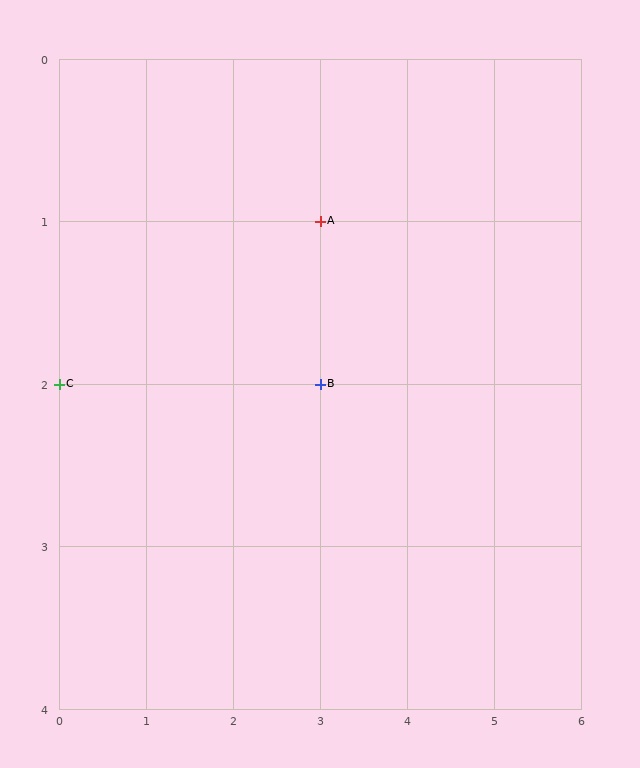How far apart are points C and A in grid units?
Points C and A are 3 columns and 1 row apart (about 3.2 grid units diagonally).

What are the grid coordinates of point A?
Point A is at grid coordinates (3, 1).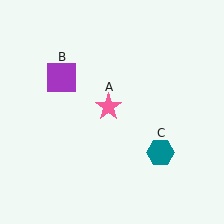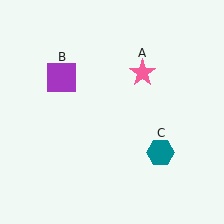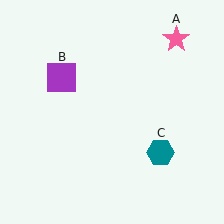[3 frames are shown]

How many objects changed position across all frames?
1 object changed position: pink star (object A).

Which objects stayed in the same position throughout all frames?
Purple square (object B) and teal hexagon (object C) remained stationary.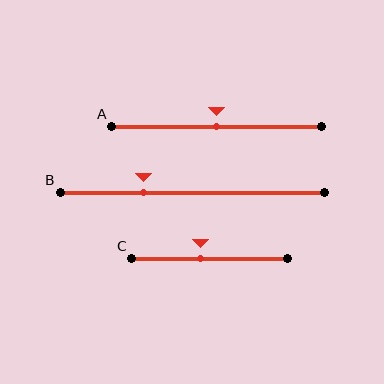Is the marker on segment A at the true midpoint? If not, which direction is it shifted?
Yes, the marker on segment A is at the true midpoint.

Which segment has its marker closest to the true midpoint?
Segment A has its marker closest to the true midpoint.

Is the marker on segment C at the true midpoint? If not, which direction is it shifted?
No, the marker on segment C is shifted to the left by about 6% of the segment length.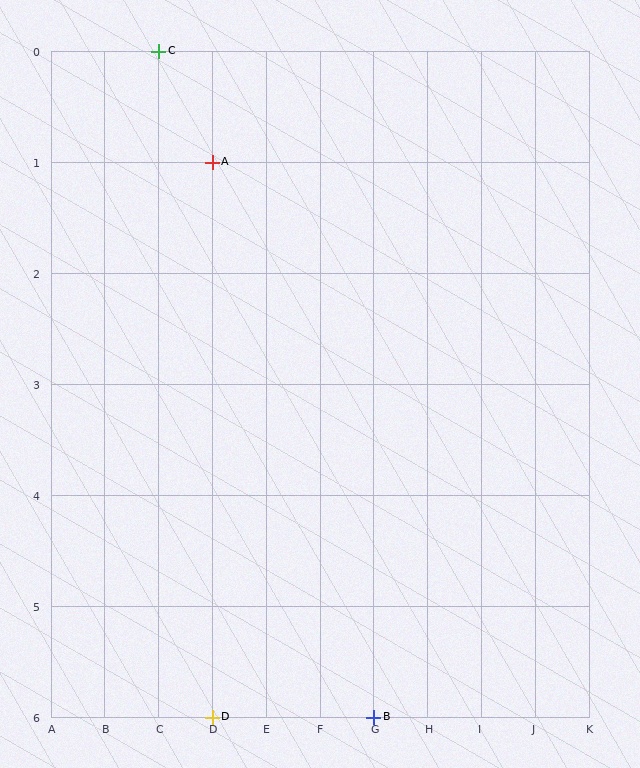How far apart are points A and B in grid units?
Points A and B are 3 columns and 5 rows apart (about 5.8 grid units diagonally).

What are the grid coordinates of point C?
Point C is at grid coordinates (C, 0).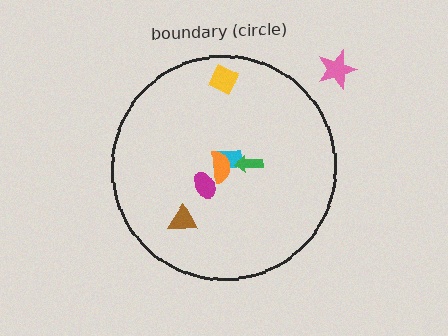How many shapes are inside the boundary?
6 inside, 1 outside.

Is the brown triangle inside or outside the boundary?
Inside.